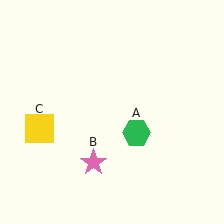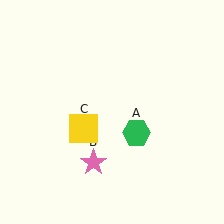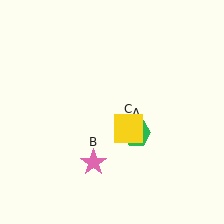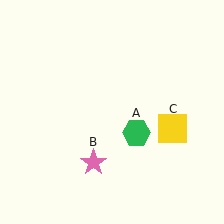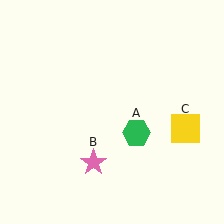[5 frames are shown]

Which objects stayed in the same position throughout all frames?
Green hexagon (object A) and pink star (object B) remained stationary.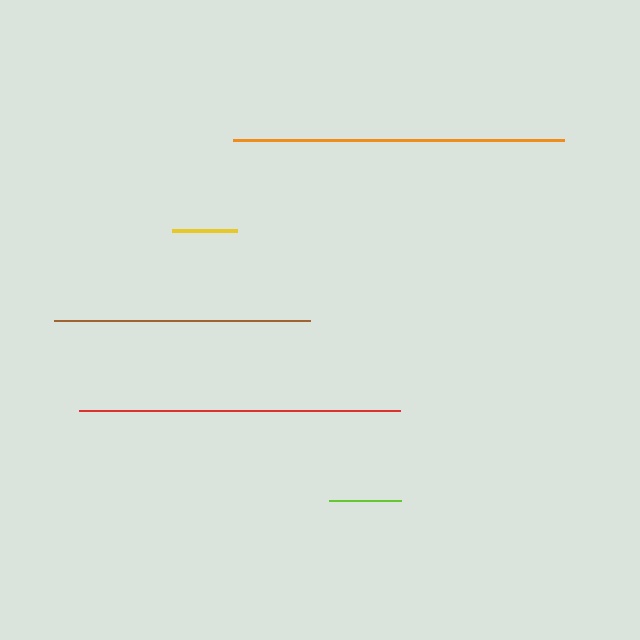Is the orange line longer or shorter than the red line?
The orange line is longer than the red line.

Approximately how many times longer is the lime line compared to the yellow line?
The lime line is approximately 1.1 times the length of the yellow line.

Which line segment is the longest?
The orange line is the longest at approximately 332 pixels.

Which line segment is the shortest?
The yellow line is the shortest at approximately 65 pixels.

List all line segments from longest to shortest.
From longest to shortest: orange, red, brown, lime, yellow.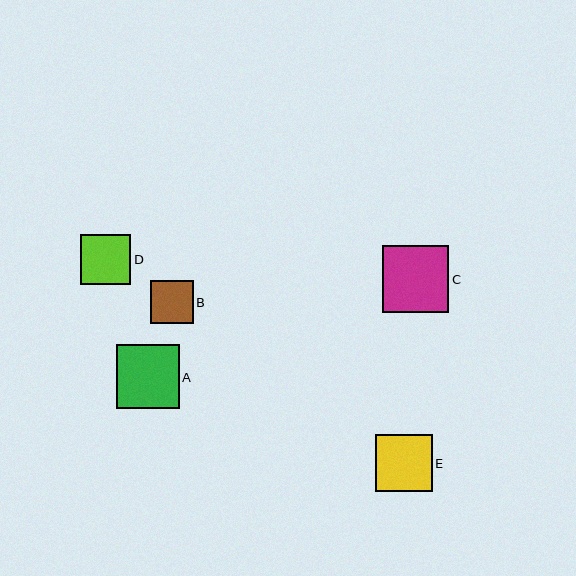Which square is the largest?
Square C is the largest with a size of approximately 67 pixels.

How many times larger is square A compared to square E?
Square A is approximately 1.1 times the size of square E.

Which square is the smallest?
Square B is the smallest with a size of approximately 43 pixels.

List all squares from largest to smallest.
From largest to smallest: C, A, E, D, B.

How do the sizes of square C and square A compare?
Square C and square A are approximately the same size.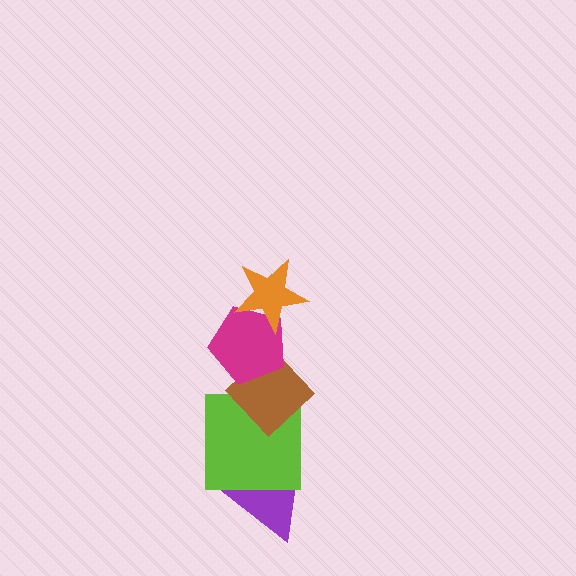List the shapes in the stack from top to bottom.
From top to bottom: the orange star, the magenta pentagon, the brown diamond, the lime square, the purple triangle.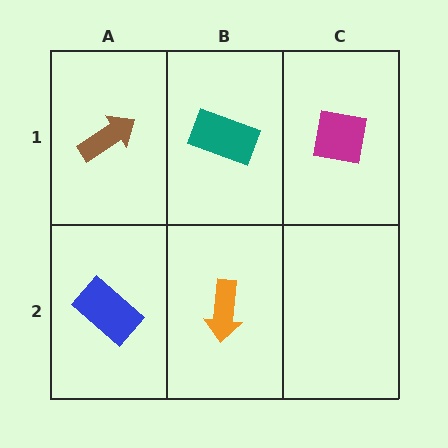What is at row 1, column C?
A magenta square.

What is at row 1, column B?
A teal rectangle.